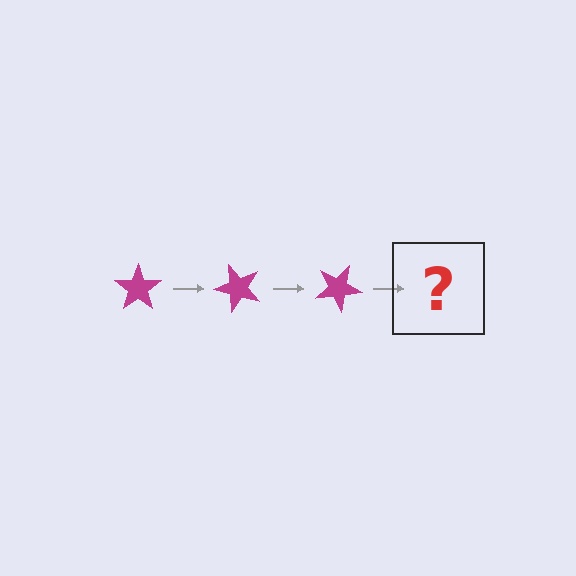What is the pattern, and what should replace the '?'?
The pattern is that the star rotates 50 degrees each step. The '?' should be a magenta star rotated 150 degrees.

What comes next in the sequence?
The next element should be a magenta star rotated 150 degrees.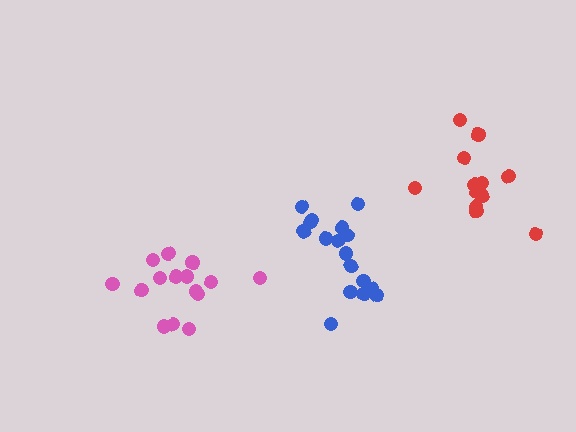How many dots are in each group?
Group 1: 12 dots, Group 2: 15 dots, Group 3: 17 dots (44 total).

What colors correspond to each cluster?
The clusters are colored: red, pink, blue.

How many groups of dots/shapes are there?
There are 3 groups.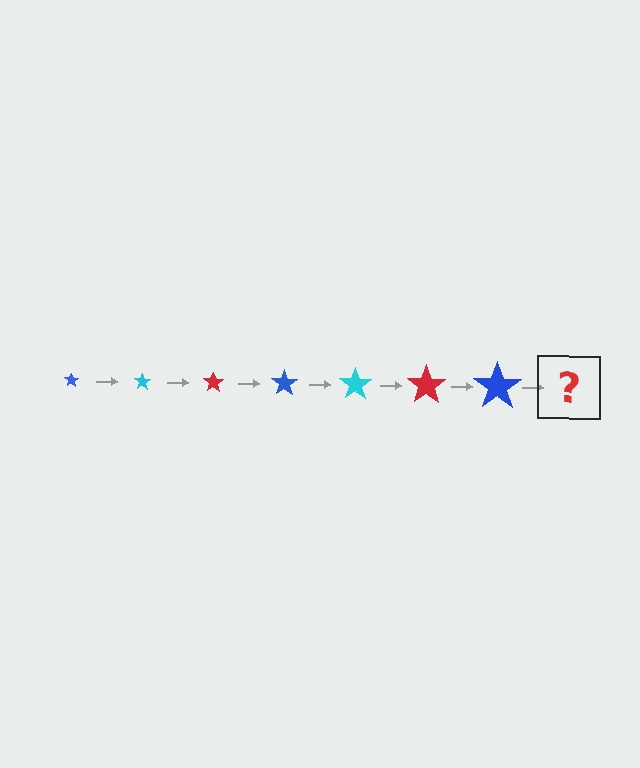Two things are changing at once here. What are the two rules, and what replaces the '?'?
The two rules are that the star grows larger each step and the color cycles through blue, cyan, and red. The '?' should be a cyan star, larger than the previous one.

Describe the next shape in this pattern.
It should be a cyan star, larger than the previous one.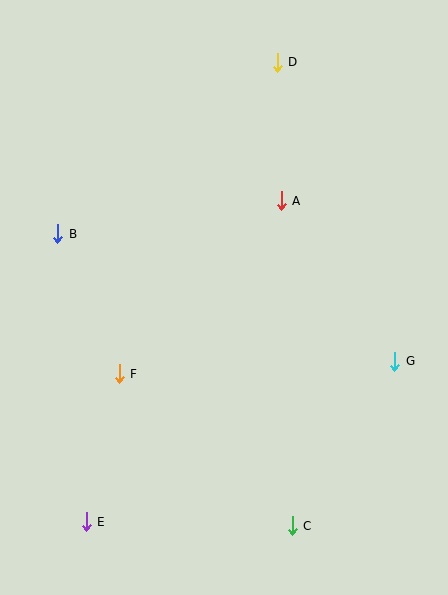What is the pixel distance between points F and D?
The distance between F and D is 349 pixels.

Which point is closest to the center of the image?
Point A at (281, 201) is closest to the center.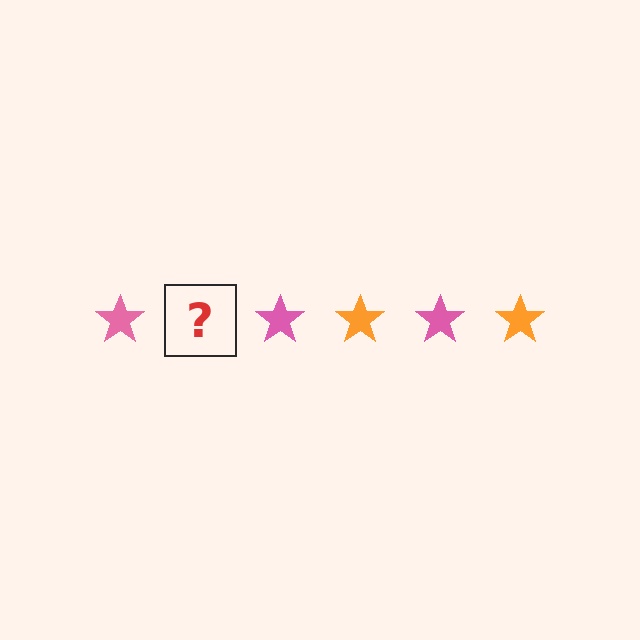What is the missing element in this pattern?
The missing element is an orange star.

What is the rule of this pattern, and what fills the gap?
The rule is that the pattern cycles through pink, orange stars. The gap should be filled with an orange star.